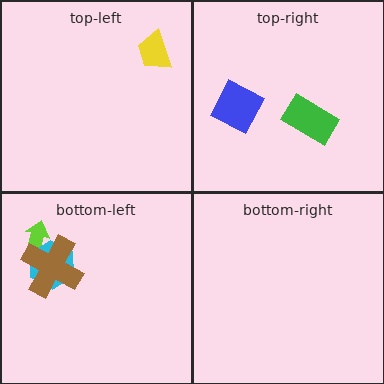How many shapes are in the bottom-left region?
3.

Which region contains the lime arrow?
The bottom-left region.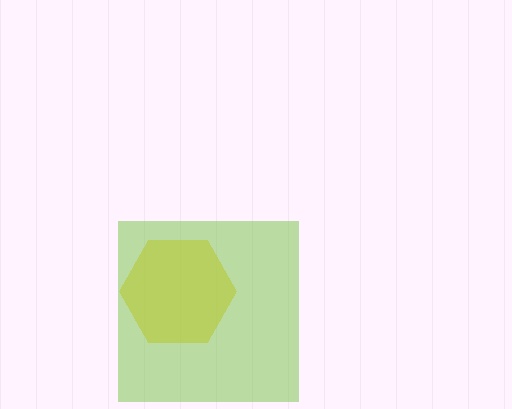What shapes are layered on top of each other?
The layered shapes are: a yellow hexagon, a lime square.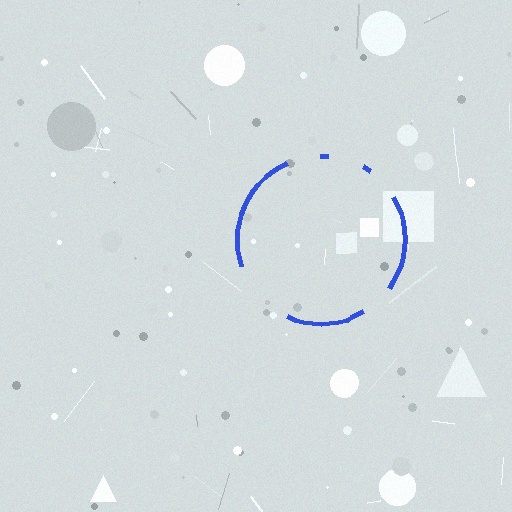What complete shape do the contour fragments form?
The contour fragments form a circle.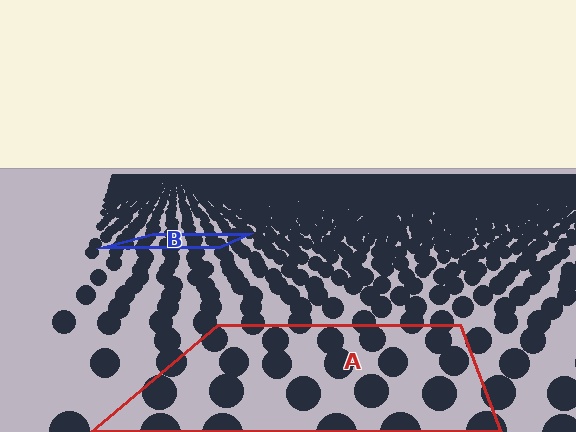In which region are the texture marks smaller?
The texture marks are smaller in region B, because it is farther away.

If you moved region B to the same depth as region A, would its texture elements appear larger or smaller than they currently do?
They would appear larger. At a closer depth, the same texture elements are projected at a bigger on-screen size.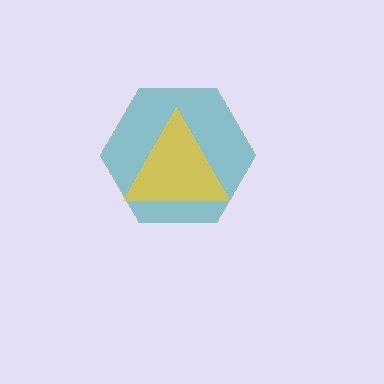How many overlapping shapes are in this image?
There are 2 overlapping shapes in the image.